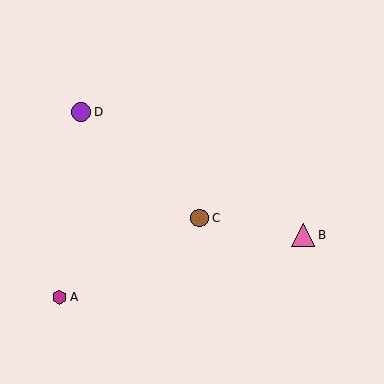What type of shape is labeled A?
Shape A is a magenta hexagon.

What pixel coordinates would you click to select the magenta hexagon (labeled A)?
Click at (60, 297) to select the magenta hexagon A.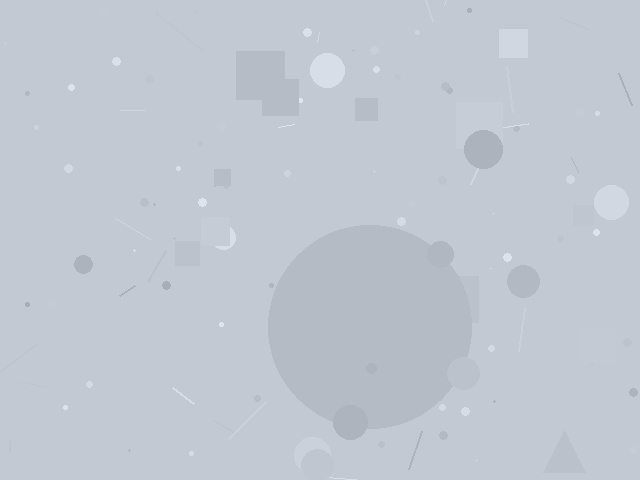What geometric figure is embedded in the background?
A circle is embedded in the background.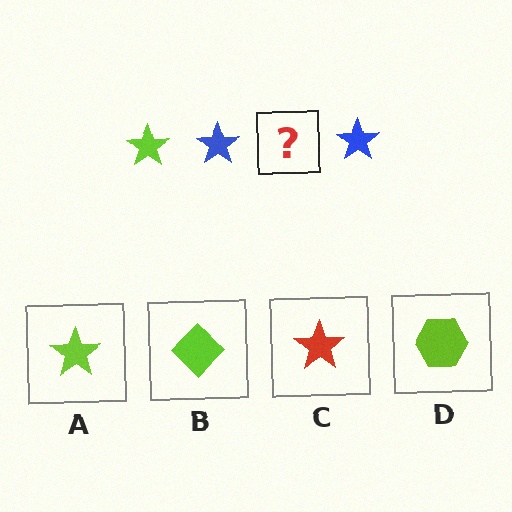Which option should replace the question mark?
Option A.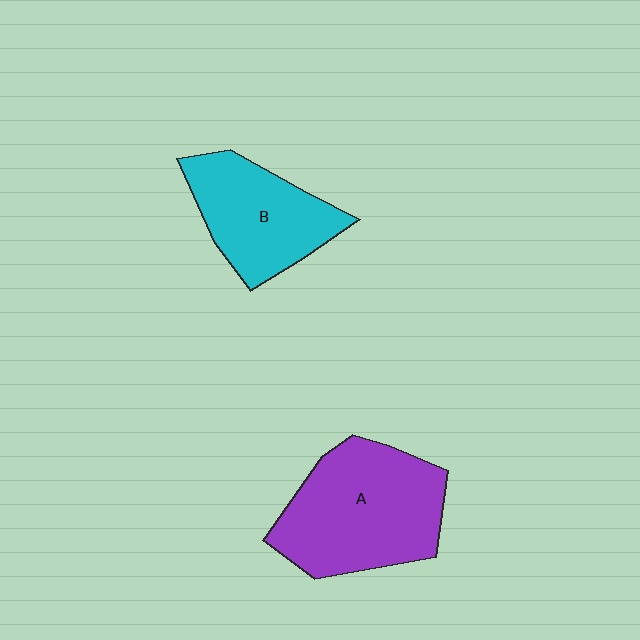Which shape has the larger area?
Shape A (purple).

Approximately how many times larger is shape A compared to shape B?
Approximately 1.4 times.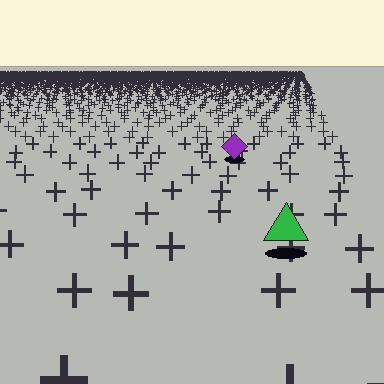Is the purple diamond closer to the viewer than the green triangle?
No. The green triangle is closer — you can tell from the texture gradient: the ground texture is coarser near it.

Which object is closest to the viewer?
The green triangle is closest. The texture marks near it are larger and more spread out.